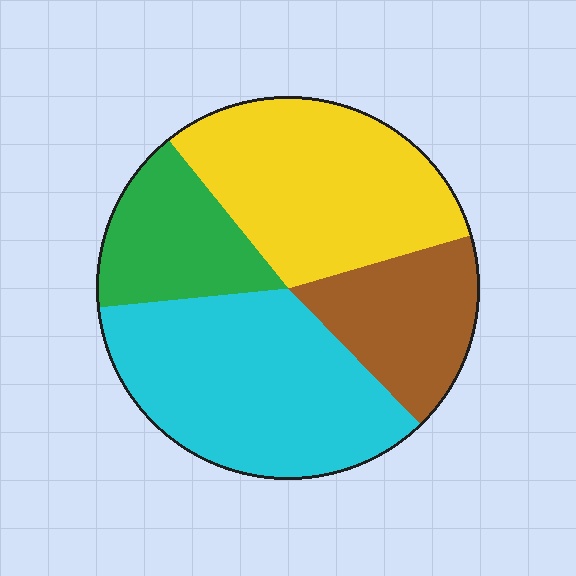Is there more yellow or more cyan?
Cyan.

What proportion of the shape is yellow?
Yellow takes up between a sixth and a third of the shape.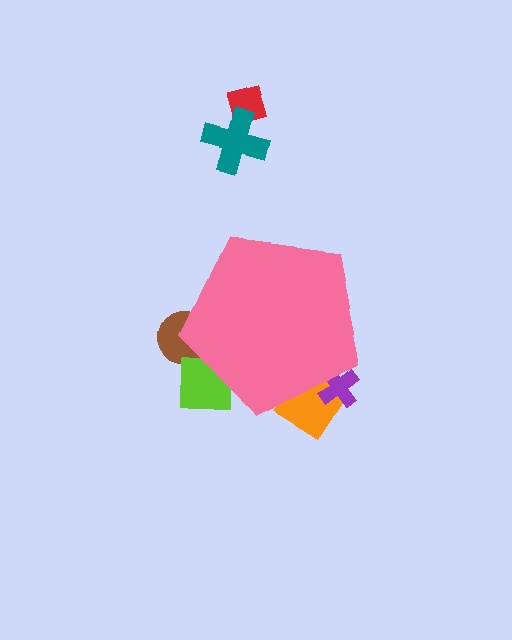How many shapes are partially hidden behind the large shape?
4 shapes are partially hidden.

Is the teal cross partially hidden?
No, the teal cross is fully visible.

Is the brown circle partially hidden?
Yes, the brown circle is partially hidden behind the pink pentagon.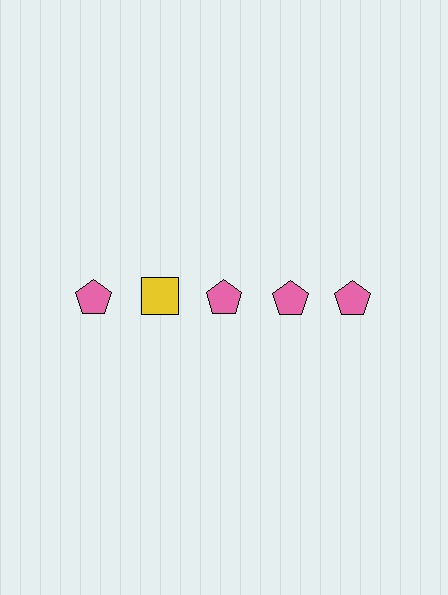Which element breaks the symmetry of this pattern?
The yellow square in the top row, second from left column breaks the symmetry. All other shapes are pink pentagons.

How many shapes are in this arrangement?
There are 5 shapes arranged in a grid pattern.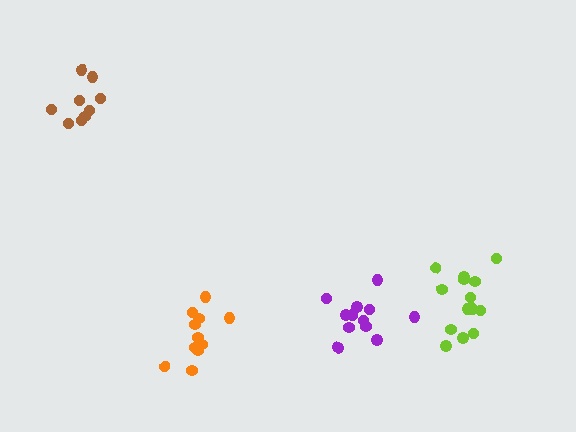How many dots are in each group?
Group 1: 11 dots, Group 2: 15 dots, Group 3: 9 dots, Group 4: 13 dots (48 total).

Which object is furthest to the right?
The lime cluster is rightmost.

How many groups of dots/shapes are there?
There are 4 groups.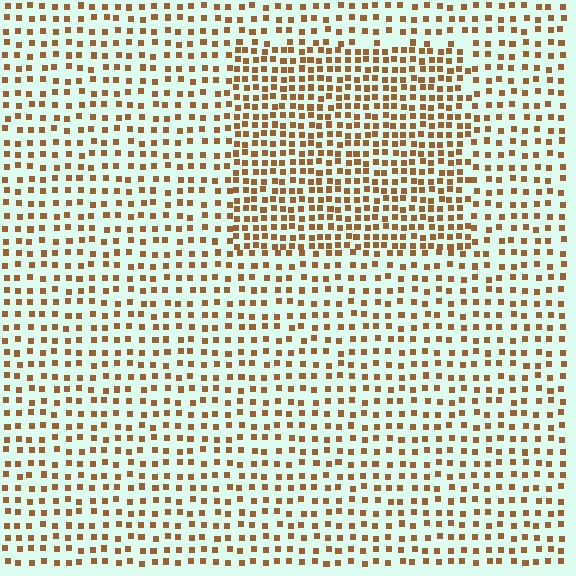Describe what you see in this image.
The image contains small brown elements arranged at two different densities. A rectangle-shaped region is visible where the elements are more densely packed than the surrounding area.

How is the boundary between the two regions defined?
The boundary is defined by a change in element density (approximately 1.8x ratio). All elements are the same color, size, and shape.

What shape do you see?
I see a rectangle.